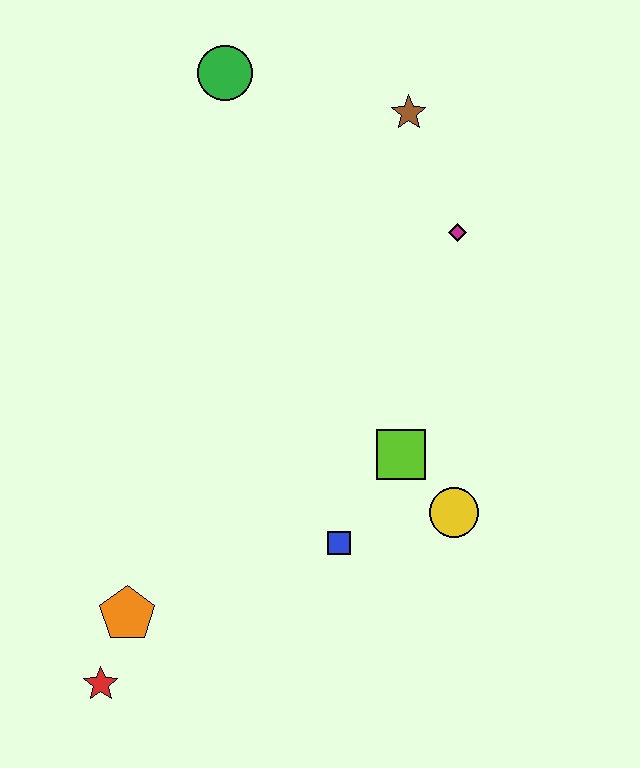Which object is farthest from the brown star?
The red star is farthest from the brown star.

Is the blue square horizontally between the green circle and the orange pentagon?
No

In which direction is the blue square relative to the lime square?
The blue square is below the lime square.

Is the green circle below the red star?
No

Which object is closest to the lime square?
The yellow circle is closest to the lime square.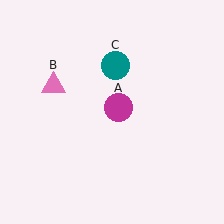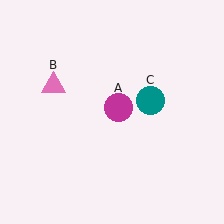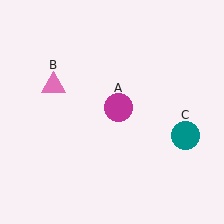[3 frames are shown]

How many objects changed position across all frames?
1 object changed position: teal circle (object C).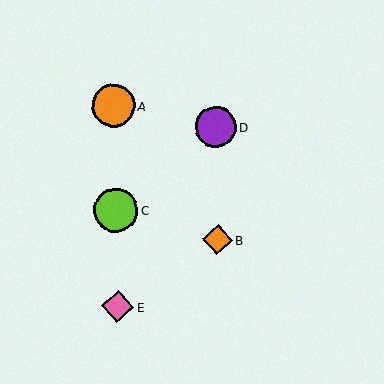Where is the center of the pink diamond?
The center of the pink diamond is at (118, 307).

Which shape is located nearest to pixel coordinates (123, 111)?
The orange circle (labeled A) at (113, 106) is nearest to that location.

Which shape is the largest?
The lime circle (labeled C) is the largest.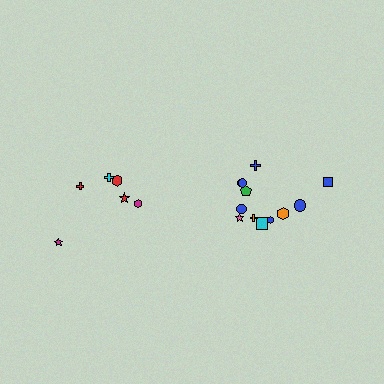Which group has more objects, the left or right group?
The right group.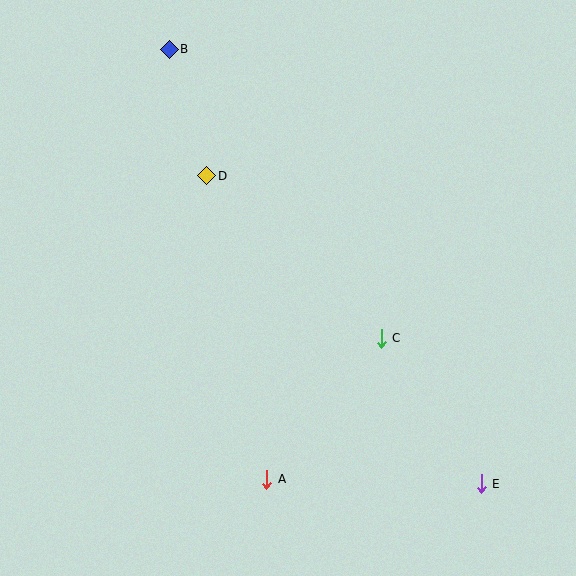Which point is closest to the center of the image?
Point C at (381, 338) is closest to the center.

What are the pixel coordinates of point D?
Point D is at (207, 176).